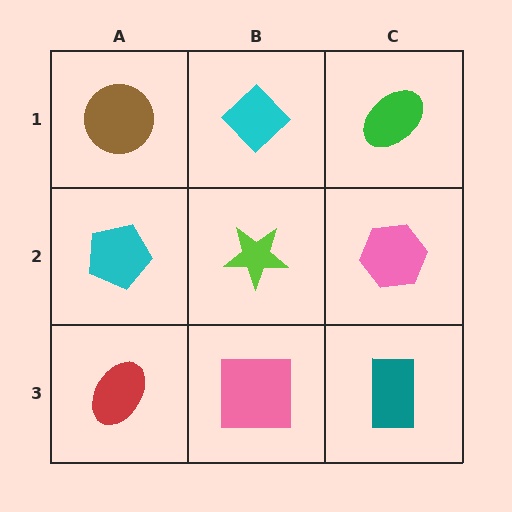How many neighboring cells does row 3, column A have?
2.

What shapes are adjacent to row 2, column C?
A green ellipse (row 1, column C), a teal rectangle (row 3, column C), a lime star (row 2, column B).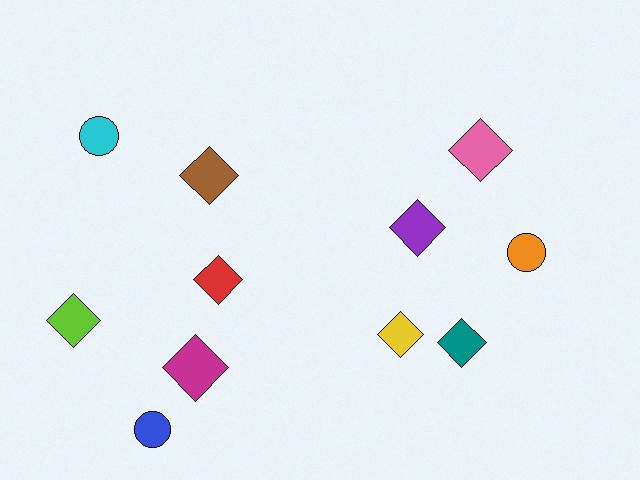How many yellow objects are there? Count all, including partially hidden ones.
There is 1 yellow object.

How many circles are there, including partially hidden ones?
There are 3 circles.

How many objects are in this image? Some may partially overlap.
There are 11 objects.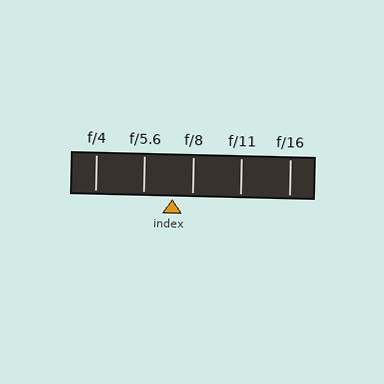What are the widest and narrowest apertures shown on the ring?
The widest aperture shown is f/4 and the narrowest is f/16.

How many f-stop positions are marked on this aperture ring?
There are 5 f-stop positions marked.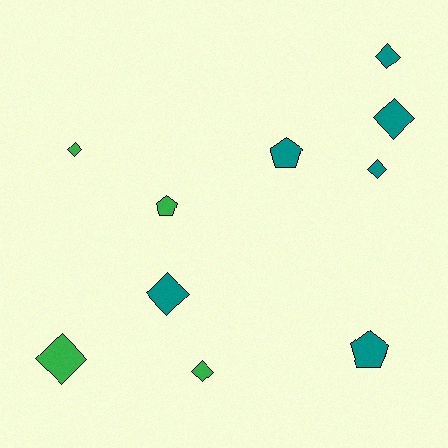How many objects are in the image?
There are 10 objects.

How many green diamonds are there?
There are 3 green diamonds.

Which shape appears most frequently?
Diamond, with 7 objects.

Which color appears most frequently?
Teal, with 6 objects.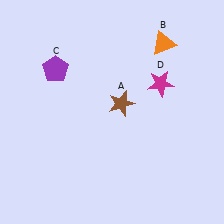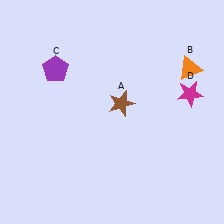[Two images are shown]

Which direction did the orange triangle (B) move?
The orange triangle (B) moved right.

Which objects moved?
The objects that moved are: the orange triangle (B), the magenta star (D).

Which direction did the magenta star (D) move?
The magenta star (D) moved right.